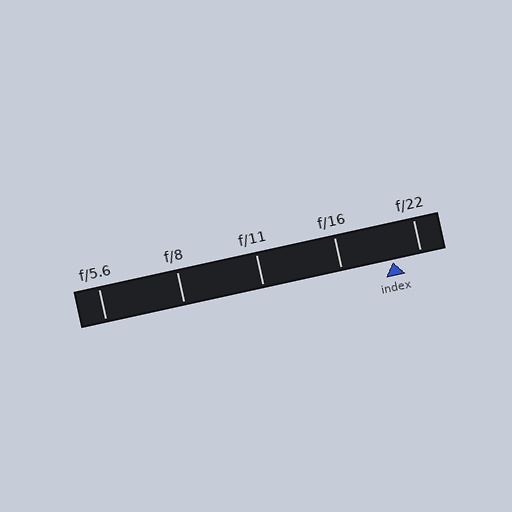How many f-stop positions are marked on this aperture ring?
There are 5 f-stop positions marked.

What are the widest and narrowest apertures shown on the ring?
The widest aperture shown is f/5.6 and the narrowest is f/22.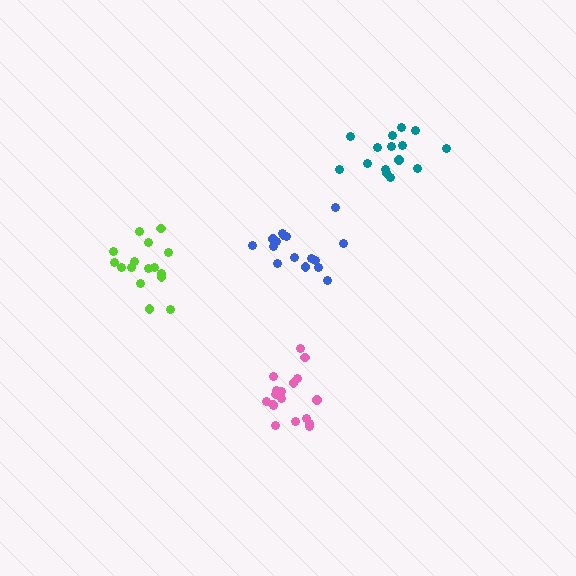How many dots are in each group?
Group 1: 15 dots, Group 2: 18 dots, Group 3: 16 dots, Group 4: 16 dots (65 total).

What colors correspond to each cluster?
The clusters are colored: teal, pink, blue, lime.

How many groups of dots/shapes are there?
There are 4 groups.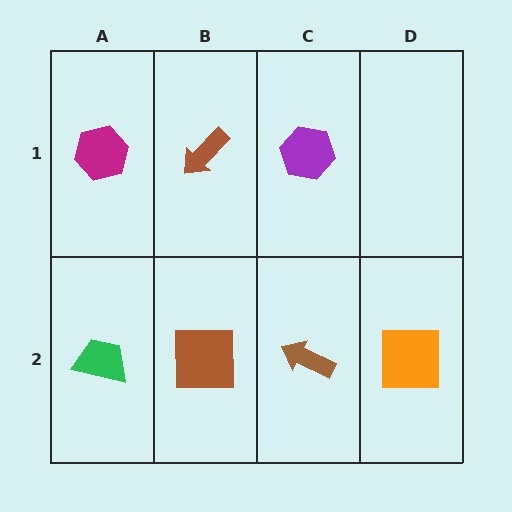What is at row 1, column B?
A brown arrow.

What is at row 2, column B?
A brown square.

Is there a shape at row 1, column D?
No, that cell is empty.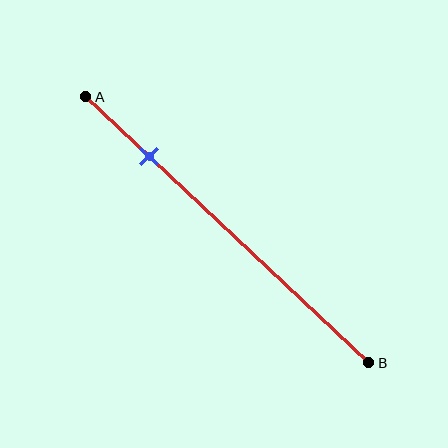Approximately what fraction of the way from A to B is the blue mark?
The blue mark is approximately 20% of the way from A to B.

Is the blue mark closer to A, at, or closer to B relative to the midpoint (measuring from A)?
The blue mark is closer to point A than the midpoint of segment AB.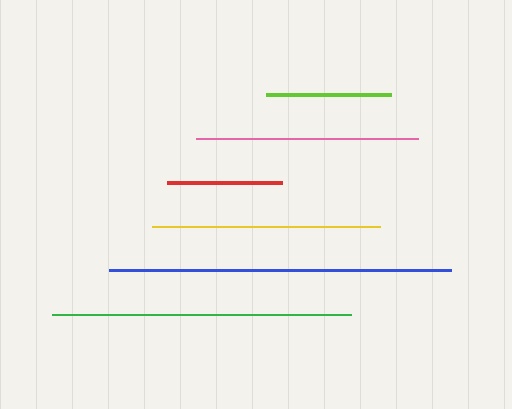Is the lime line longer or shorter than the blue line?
The blue line is longer than the lime line.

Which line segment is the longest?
The blue line is the longest at approximately 342 pixels.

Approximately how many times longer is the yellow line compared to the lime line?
The yellow line is approximately 1.8 times the length of the lime line.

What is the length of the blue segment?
The blue segment is approximately 342 pixels long.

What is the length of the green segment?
The green segment is approximately 299 pixels long.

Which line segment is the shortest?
The red line is the shortest at approximately 114 pixels.